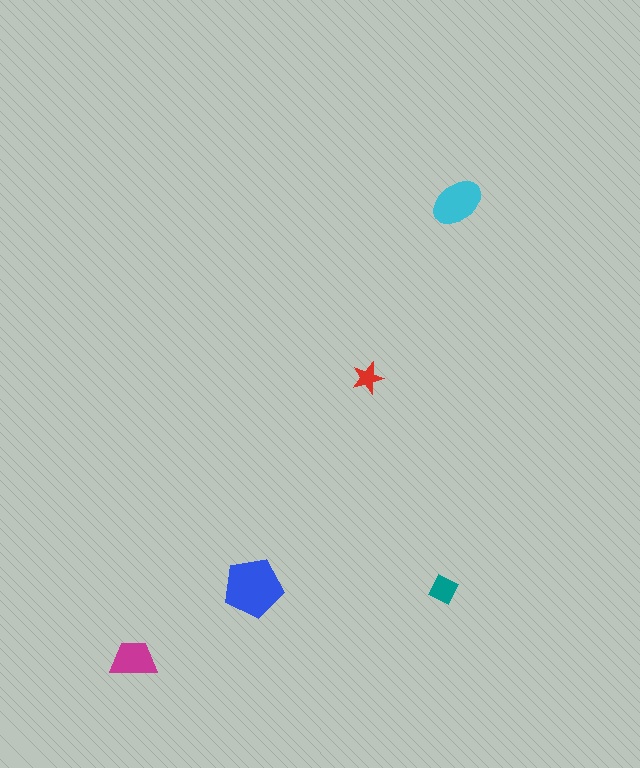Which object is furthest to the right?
The cyan ellipse is rightmost.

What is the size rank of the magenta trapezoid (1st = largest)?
3rd.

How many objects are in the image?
There are 5 objects in the image.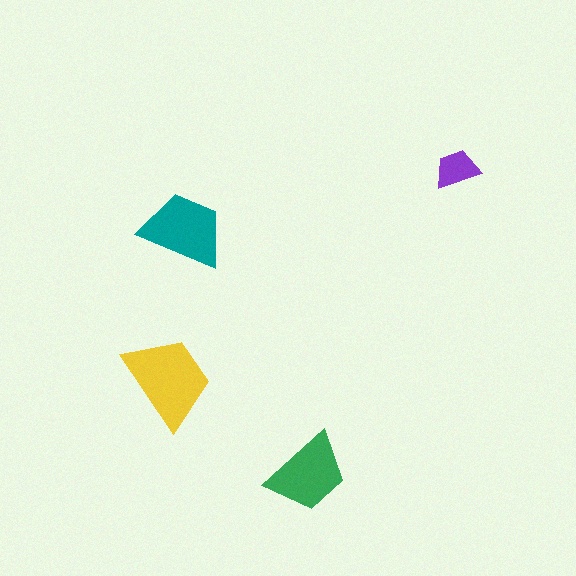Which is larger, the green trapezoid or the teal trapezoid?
The teal one.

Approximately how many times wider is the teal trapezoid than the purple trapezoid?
About 2 times wider.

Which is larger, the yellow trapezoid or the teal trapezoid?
The yellow one.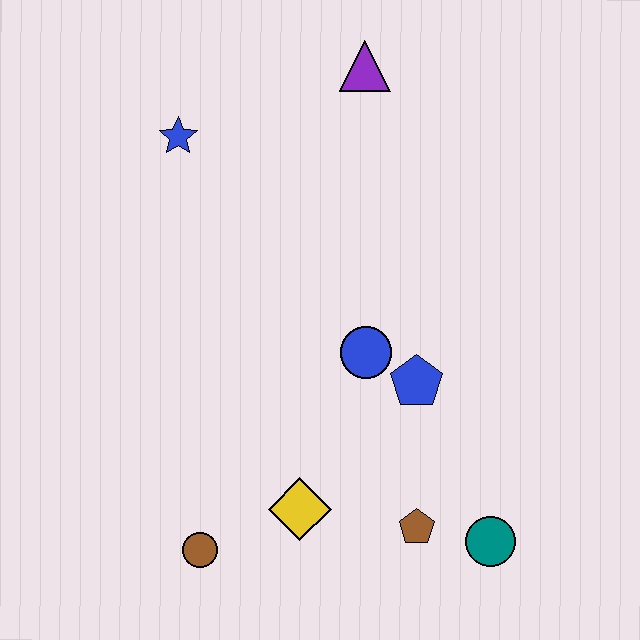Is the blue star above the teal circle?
Yes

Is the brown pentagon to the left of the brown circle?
No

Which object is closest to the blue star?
The purple triangle is closest to the blue star.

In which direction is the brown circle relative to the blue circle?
The brown circle is below the blue circle.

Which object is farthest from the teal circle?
The blue star is farthest from the teal circle.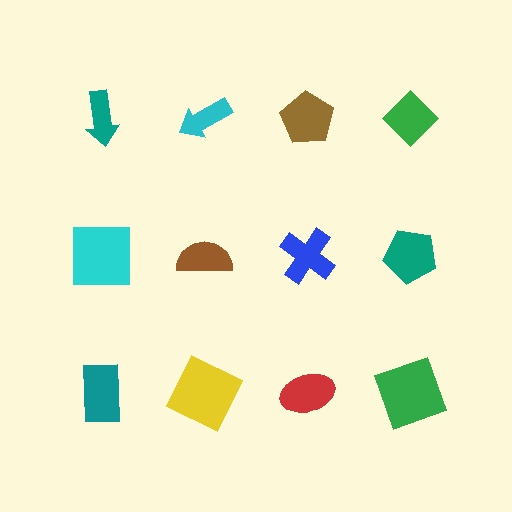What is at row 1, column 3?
A brown pentagon.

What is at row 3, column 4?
A green square.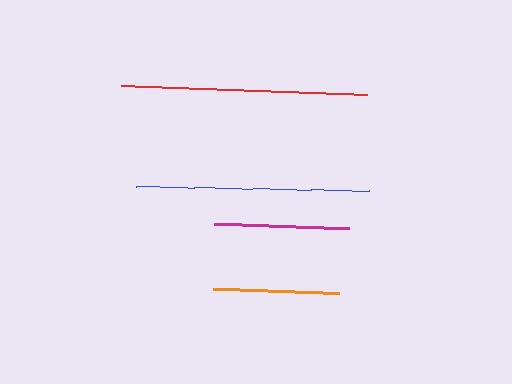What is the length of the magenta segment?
The magenta segment is approximately 135 pixels long.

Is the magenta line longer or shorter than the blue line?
The blue line is longer than the magenta line.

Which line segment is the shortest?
The orange line is the shortest at approximately 126 pixels.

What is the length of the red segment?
The red segment is approximately 246 pixels long.